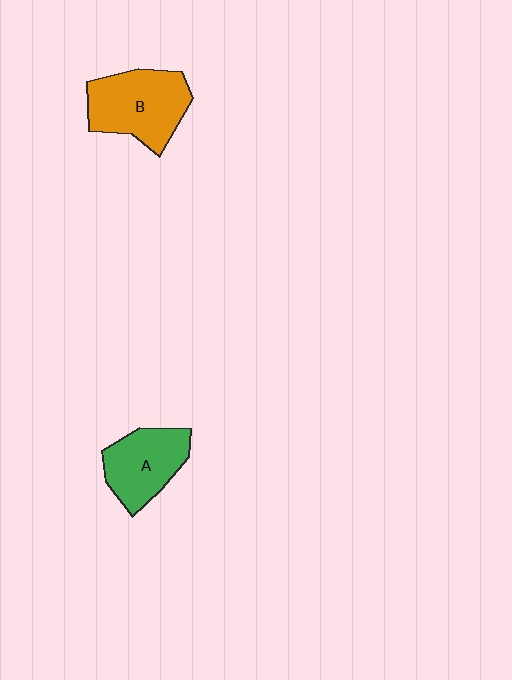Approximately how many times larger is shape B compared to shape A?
Approximately 1.3 times.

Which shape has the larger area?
Shape B (orange).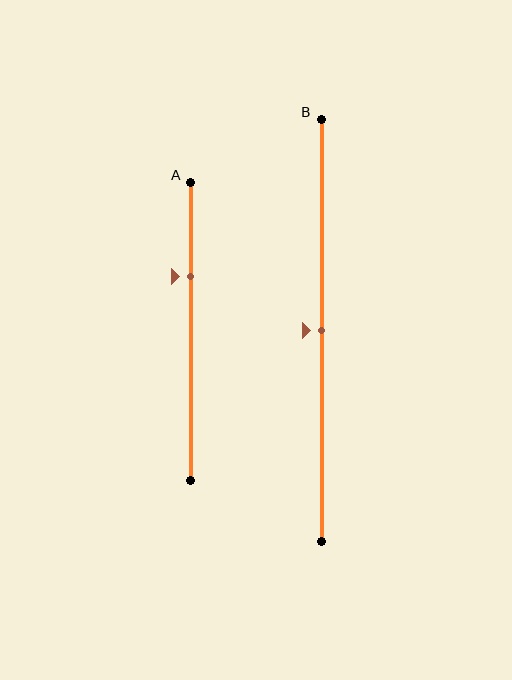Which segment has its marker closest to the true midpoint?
Segment B has its marker closest to the true midpoint.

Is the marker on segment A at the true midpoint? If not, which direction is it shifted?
No, the marker on segment A is shifted upward by about 18% of the segment length.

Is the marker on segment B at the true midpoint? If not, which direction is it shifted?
Yes, the marker on segment B is at the true midpoint.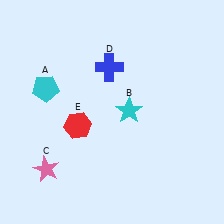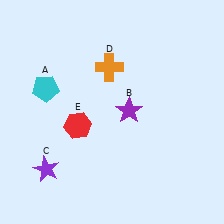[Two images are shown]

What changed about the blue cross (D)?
In Image 1, D is blue. In Image 2, it changed to orange.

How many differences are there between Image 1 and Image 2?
There are 3 differences between the two images.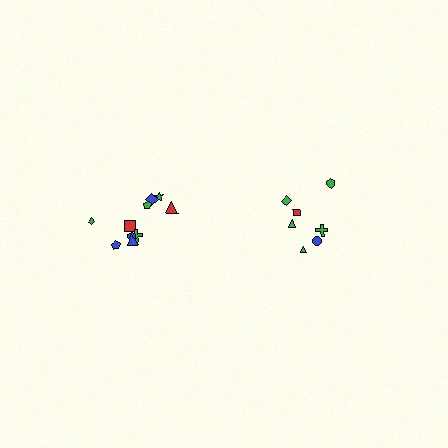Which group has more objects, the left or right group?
The left group.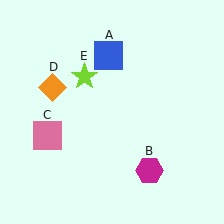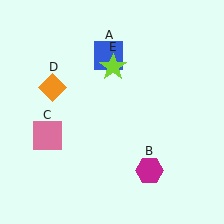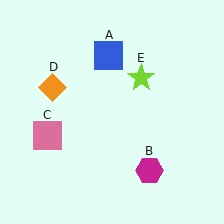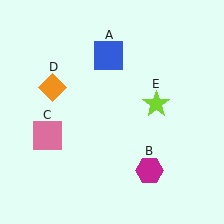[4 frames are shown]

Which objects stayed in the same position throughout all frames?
Blue square (object A) and magenta hexagon (object B) and pink square (object C) and orange diamond (object D) remained stationary.